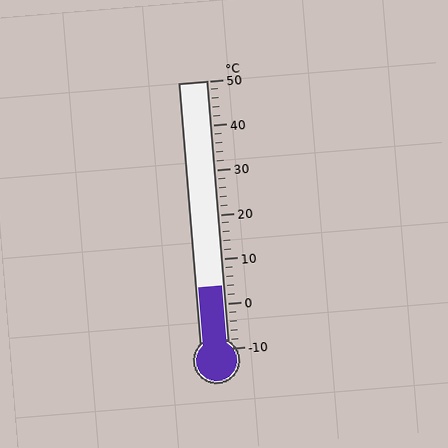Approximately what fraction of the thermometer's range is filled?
The thermometer is filled to approximately 25% of its range.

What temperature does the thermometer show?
The thermometer shows approximately 4°C.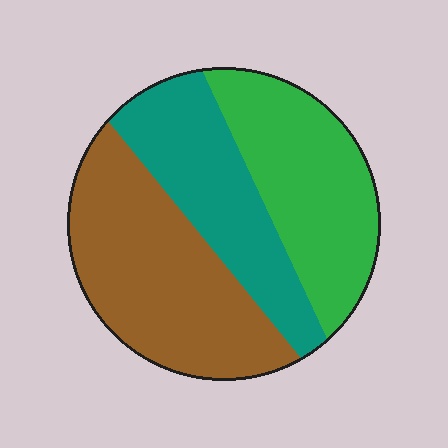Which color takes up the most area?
Brown, at roughly 40%.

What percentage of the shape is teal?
Teal takes up between a sixth and a third of the shape.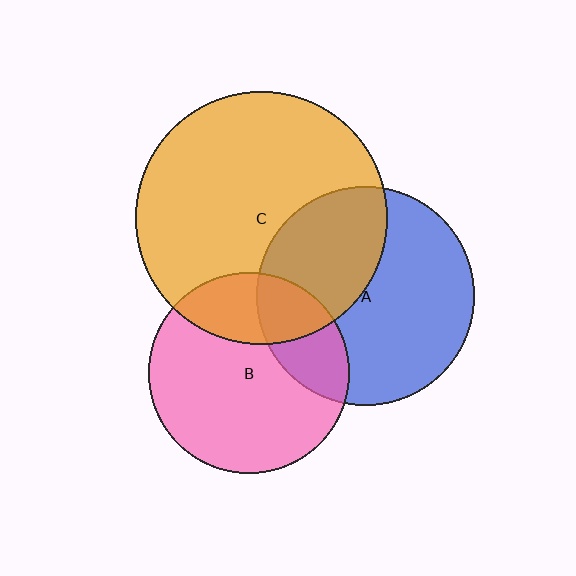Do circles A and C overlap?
Yes.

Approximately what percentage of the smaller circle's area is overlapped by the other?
Approximately 40%.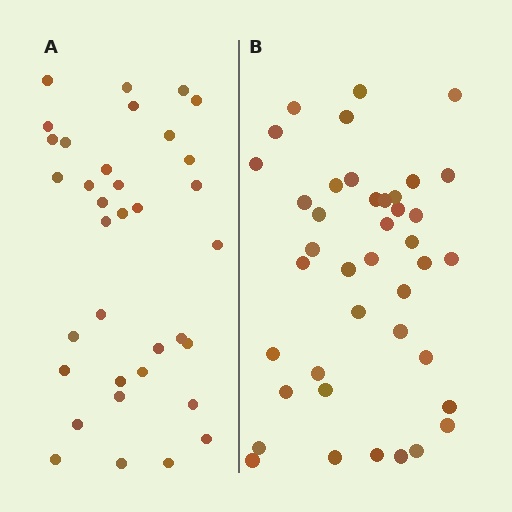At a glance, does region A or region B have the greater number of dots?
Region B (the right region) has more dots.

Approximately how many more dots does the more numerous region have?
Region B has about 6 more dots than region A.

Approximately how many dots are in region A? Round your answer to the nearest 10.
About 40 dots. (The exact count is 35, which rounds to 40.)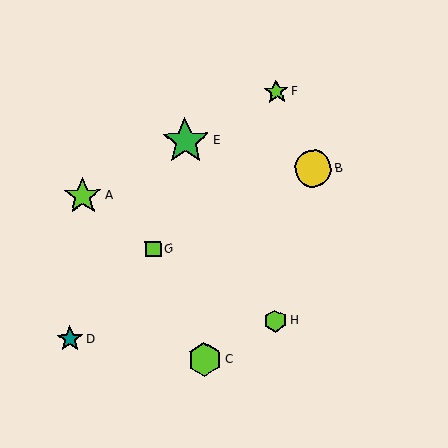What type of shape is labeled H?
Shape H is a lime hexagon.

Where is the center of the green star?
The center of the green star is at (186, 141).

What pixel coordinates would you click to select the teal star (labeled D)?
Click at (70, 339) to select the teal star D.